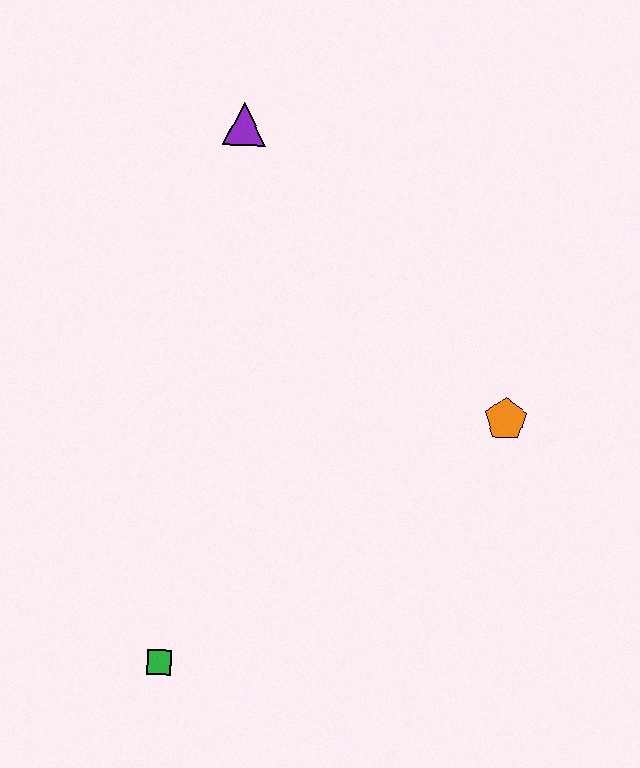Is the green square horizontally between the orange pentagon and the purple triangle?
No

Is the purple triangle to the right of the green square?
Yes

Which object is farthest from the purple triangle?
The green square is farthest from the purple triangle.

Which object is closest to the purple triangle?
The orange pentagon is closest to the purple triangle.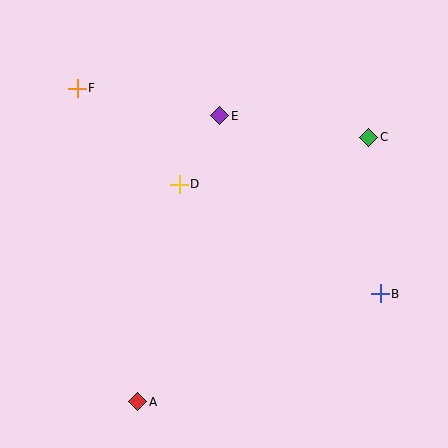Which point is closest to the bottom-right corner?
Point B is closest to the bottom-right corner.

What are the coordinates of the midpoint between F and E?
The midpoint between F and E is at (149, 102).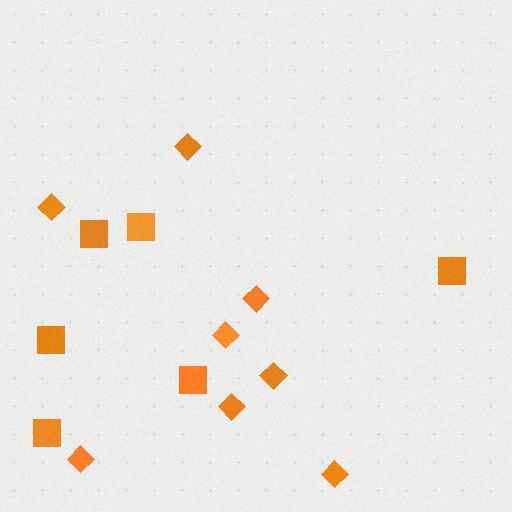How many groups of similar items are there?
There are 2 groups: one group of diamonds (8) and one group of squares (6).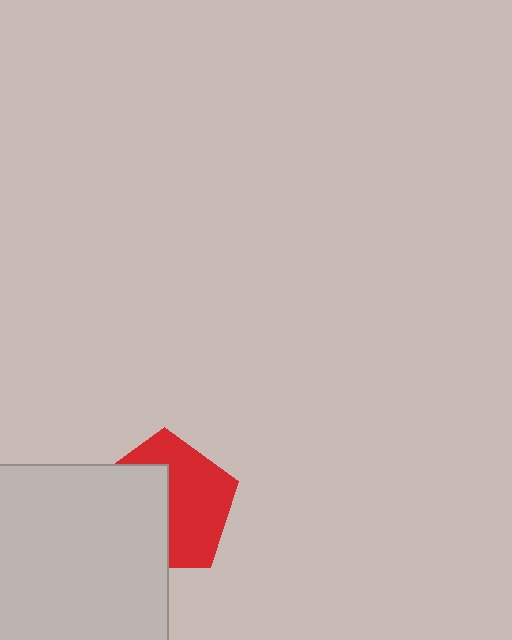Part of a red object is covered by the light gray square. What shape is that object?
It is a pentagon.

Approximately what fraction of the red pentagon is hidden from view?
Roughly 47% of the red pentagon is hidden behind the light gray square.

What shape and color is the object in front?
The object in front is a light gray square.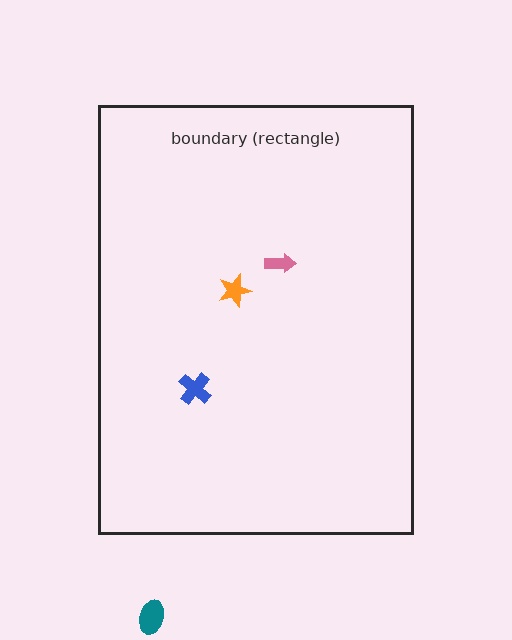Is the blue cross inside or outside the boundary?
Inside.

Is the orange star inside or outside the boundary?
Inside.